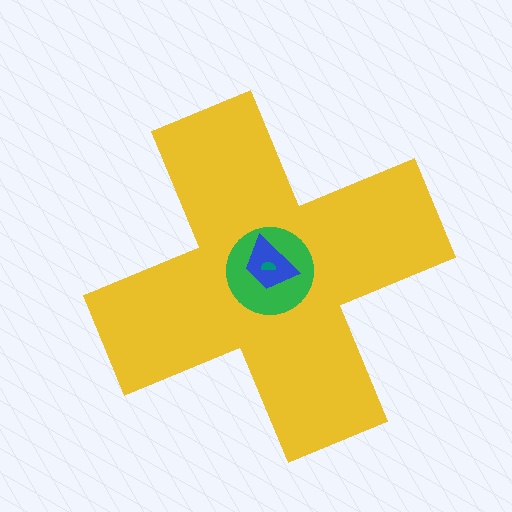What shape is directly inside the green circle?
The blue trapezoid.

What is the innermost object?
The teal semicircle.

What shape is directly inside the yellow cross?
The green circle.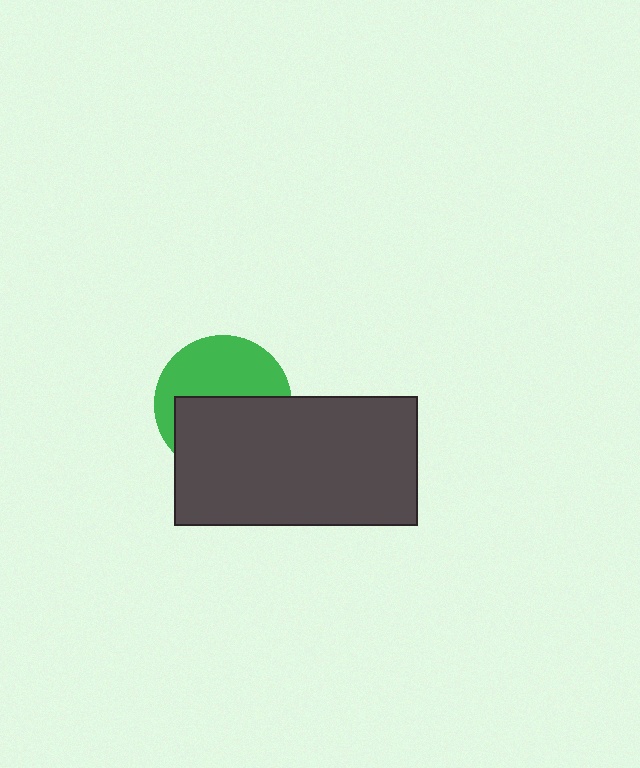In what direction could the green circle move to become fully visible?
The green circle could move up. That would shift it out from behind the dark gray rectangle entirely.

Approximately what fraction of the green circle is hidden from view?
Roughly 53% of the green circle is hidden behind the dark gray rectangle.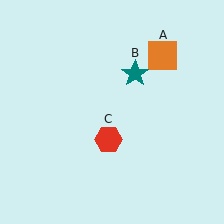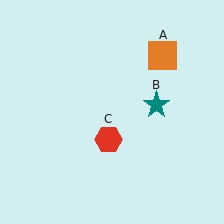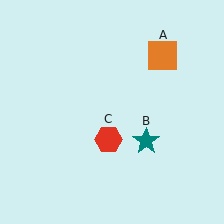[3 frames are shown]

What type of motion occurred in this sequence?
The teal star (object B) rotated clockwise around the center of the scene.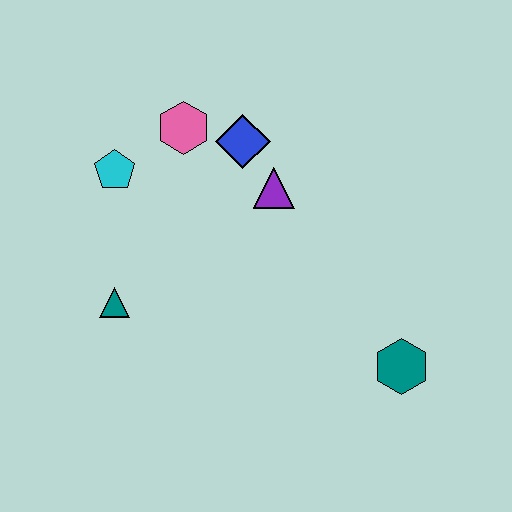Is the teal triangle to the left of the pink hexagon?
Yes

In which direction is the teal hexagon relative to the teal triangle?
The teal hexagon is to the right of the teal triangle.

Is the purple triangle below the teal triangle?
No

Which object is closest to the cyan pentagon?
The pink hexagon is closest to the cyan pentagon.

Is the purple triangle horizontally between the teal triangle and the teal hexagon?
Yes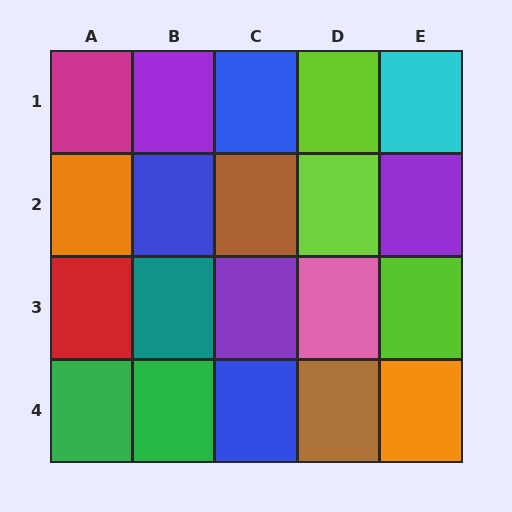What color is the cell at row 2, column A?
Orange.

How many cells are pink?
1 cell is pink.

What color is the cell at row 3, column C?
Purple.